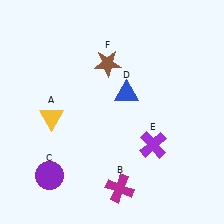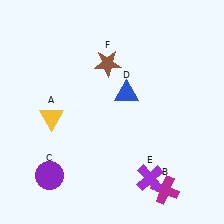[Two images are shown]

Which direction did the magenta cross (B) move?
The magenta cross (B) moved right.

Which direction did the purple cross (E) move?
The purple cross (E) moved down.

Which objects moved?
The objects that moved are: the magenta cross (B), the purple cross (E).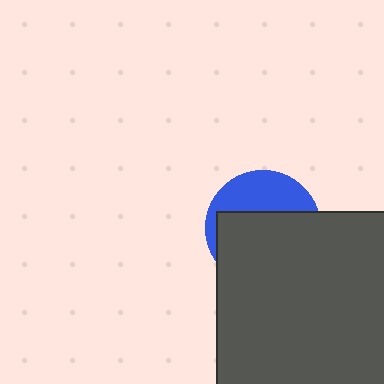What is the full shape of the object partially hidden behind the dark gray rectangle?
The partially hidden object is a blue circle.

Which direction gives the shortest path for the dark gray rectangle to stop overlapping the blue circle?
Moving down gives the shortest separation.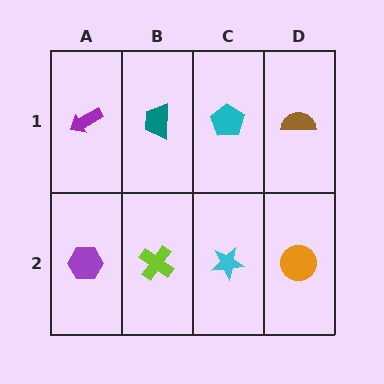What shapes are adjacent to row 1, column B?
A lime cross (row 2, column B), a purple arrow (row 1, column A), a cyan pentagon (row 1, column C).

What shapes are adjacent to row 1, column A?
A purple hexagon (row 2, column A), a teal trapezoid (row 1, column B).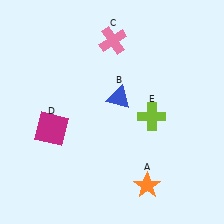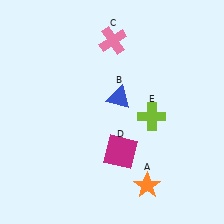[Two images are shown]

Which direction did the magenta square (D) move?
The magenta square (D) moved right.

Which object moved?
The magenta square (D) moved right.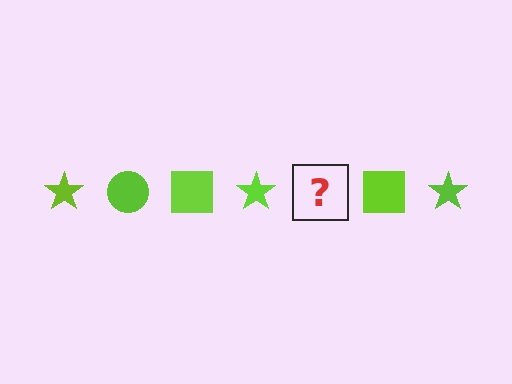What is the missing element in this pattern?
The missing element is a lime circle.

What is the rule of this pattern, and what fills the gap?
The rule is that the pattern cycles through star, circle, square shapes in lime. The gap should be filled with a lime circle.